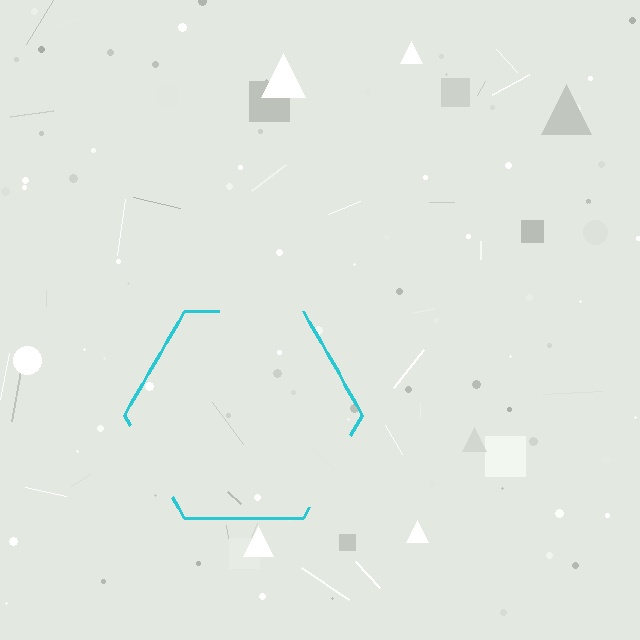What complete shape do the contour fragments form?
The contour fragments form a hexagon.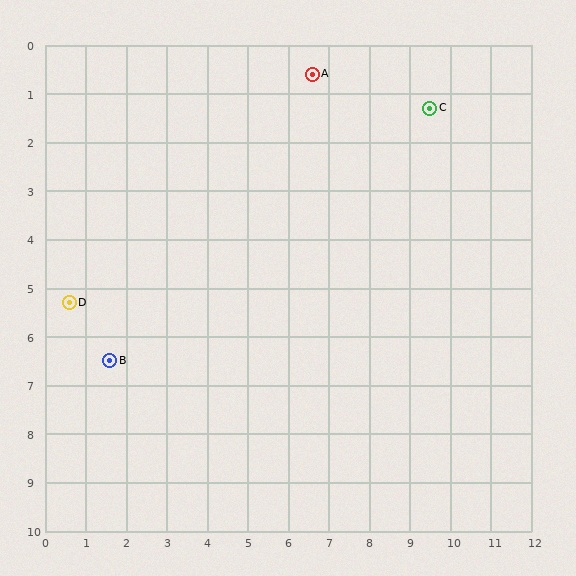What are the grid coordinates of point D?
Point D is at approximately (0.6, 5.3).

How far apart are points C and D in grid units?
Points C and D are about 9.8 grid units apart.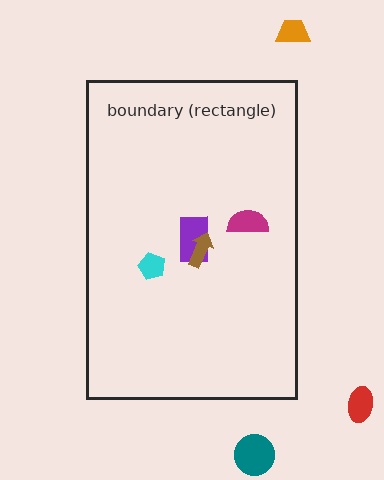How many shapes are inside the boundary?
4 inside, 3 outside.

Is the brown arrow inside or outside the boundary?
Inside.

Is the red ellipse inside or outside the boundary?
Outside.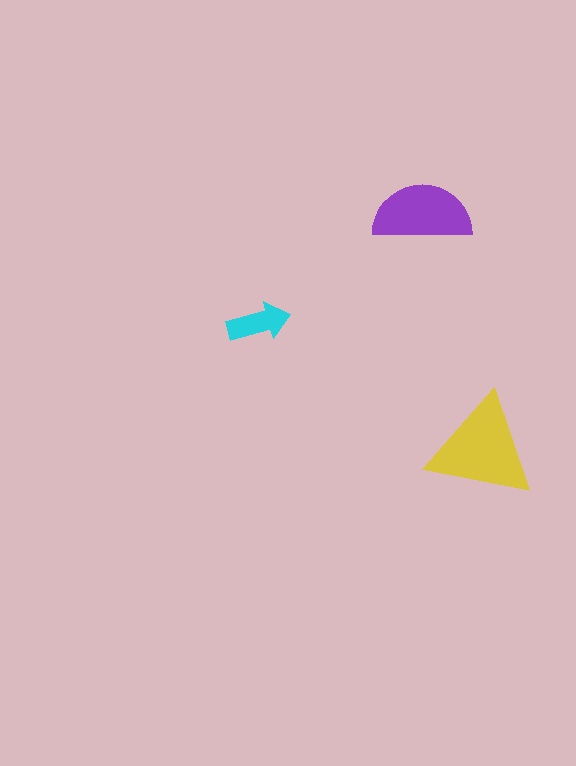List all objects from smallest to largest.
The cyan arrow, the purple semicircle, the yellow triangle.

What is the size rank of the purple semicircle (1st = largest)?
2nd.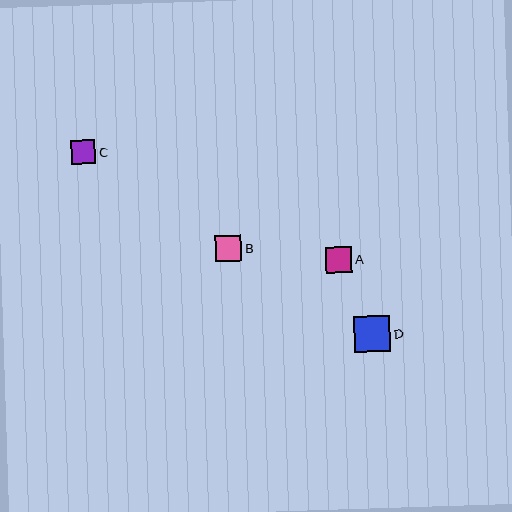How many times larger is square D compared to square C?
Square D is approximately 1.5 times the size of square C.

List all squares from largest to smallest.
From largest to smallest: D, B, A, C.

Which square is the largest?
Square D is the largest with a size of approximately 36 pixels.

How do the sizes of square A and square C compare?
Square A and square C are approximately the same size.